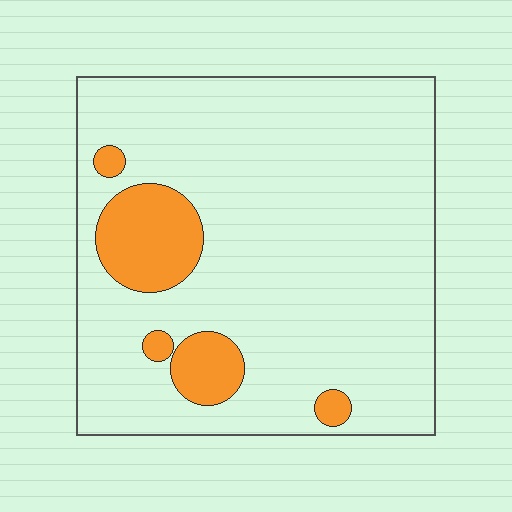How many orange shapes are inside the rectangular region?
5.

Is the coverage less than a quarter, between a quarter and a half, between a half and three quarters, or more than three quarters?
Less than a quarter.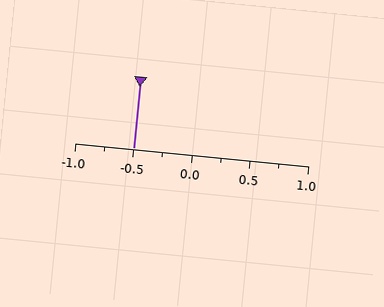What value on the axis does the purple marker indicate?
The marker indicates approximately -0.5.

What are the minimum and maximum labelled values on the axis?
The axis runs from -1.0 to 1.0.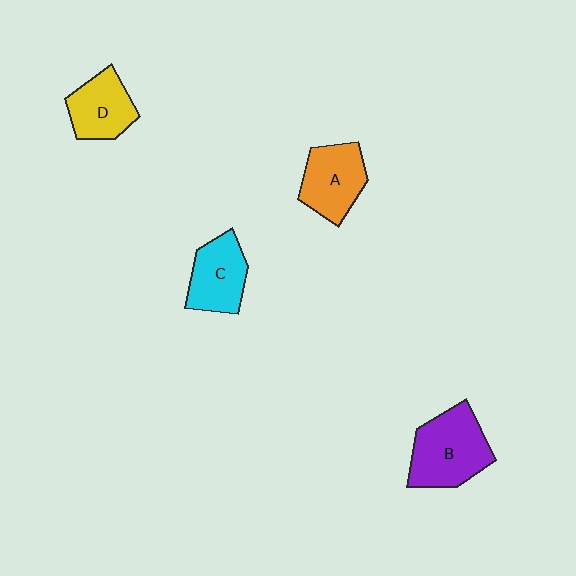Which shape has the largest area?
Shape B (purple).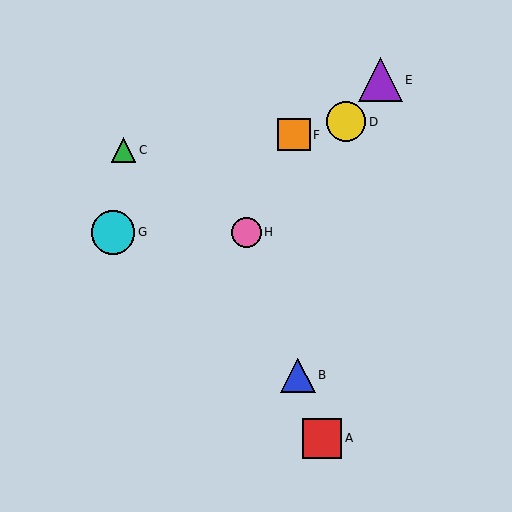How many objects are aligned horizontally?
2 objects (G, H) are aligned horizontally.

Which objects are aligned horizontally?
Objects G, H are aligned horizontally.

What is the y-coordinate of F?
Object F is at y≈135.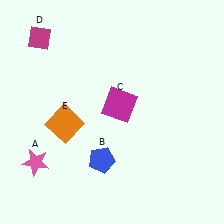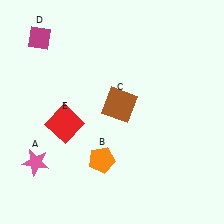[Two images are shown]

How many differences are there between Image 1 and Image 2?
There are 3 differences between the two images.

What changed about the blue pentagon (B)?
In Image 1, B is blue. In Image 2, it changed to orange.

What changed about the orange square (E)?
In Image 1, E is orange. In Image 2, it changed to red.